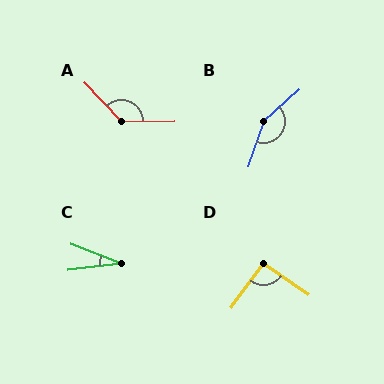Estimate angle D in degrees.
Approximately 91 degrees.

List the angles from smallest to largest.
C (28°), D (91°), A (133°), B (150°).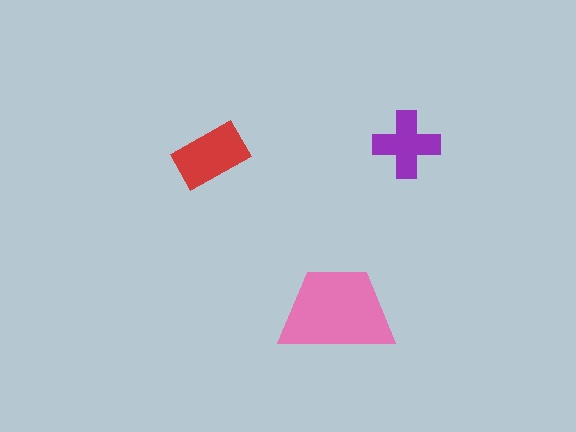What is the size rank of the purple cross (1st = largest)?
3rd.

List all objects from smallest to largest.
The purple cross, the red rectangle, the pink trapezoid.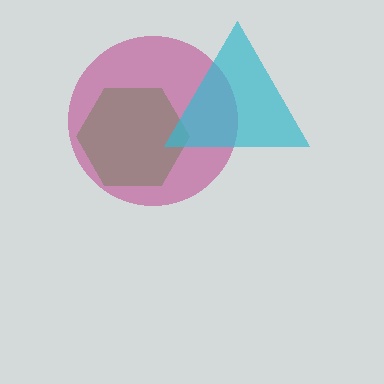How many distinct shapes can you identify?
There are 3 distinct shapes: a green hexagon, a magenta circle, a cyan triangle.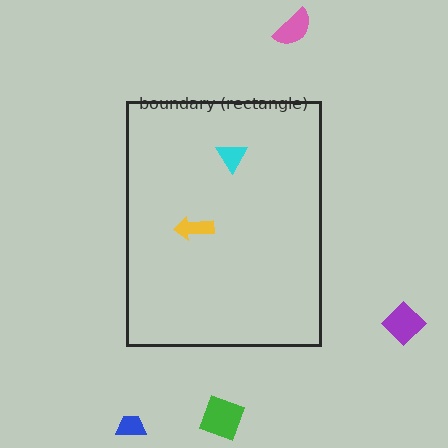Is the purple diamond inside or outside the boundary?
Outside.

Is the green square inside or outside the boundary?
Outside.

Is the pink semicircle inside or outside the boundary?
Outside.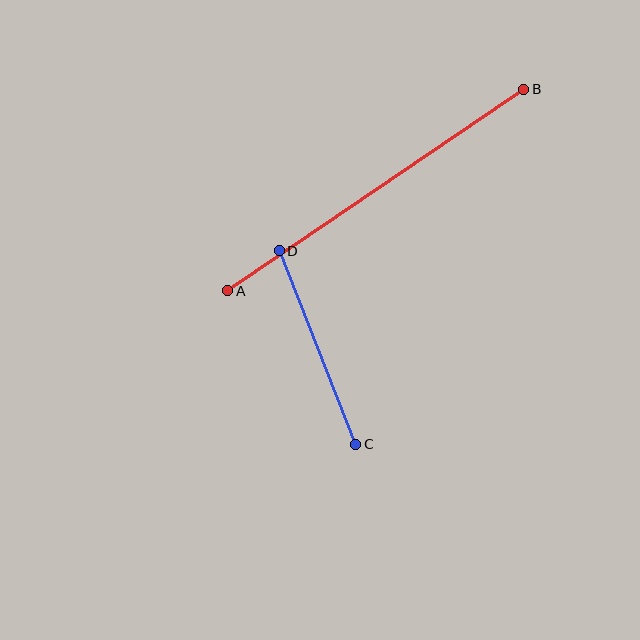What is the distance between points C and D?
The distance is approximately 208 pixels.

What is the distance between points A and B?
The distance is approximately 358 pixels.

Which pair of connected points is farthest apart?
Points A and B are farthest apart.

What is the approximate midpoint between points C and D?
The midpoint is at approximately (317, 348) pixels.